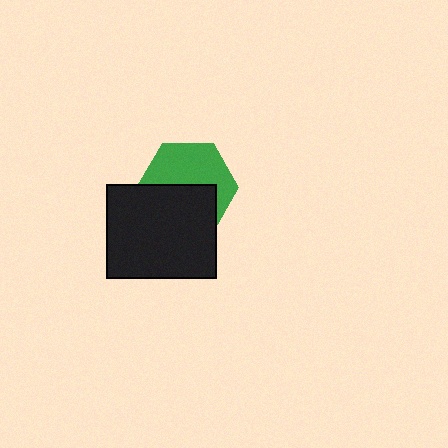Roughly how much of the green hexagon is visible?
About half of it is visible (roughly 51%).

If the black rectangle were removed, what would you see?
You would see the complete green hexagon.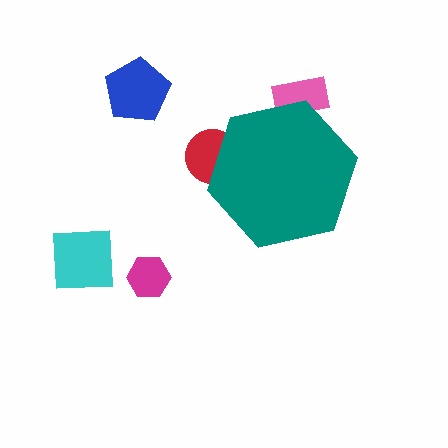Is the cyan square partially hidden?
No, the cyan square is fully visible.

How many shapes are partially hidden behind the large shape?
2 shapes are partially hidden.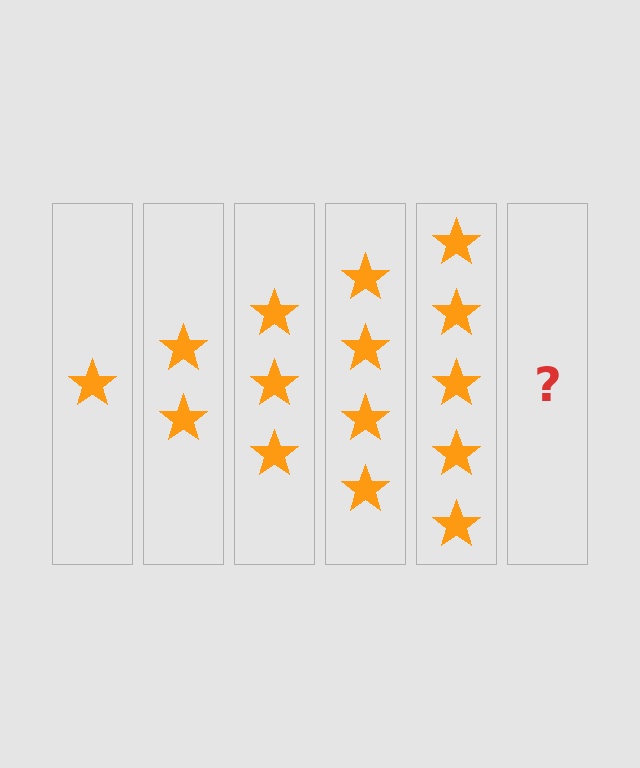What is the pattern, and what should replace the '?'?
The pattern is that each step adds one more star. The '?' should be 6 stars.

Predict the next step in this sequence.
The next step is 6 stars.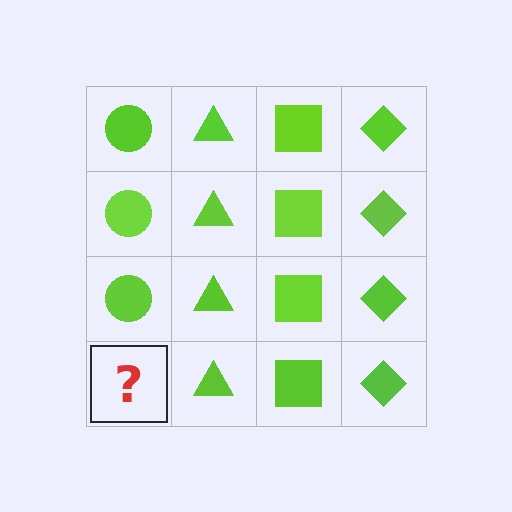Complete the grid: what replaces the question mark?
The question mark should be replaced with a lime circle.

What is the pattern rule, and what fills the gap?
The rule is that each column has a consistent shape. The gap should be filled with a lime circle.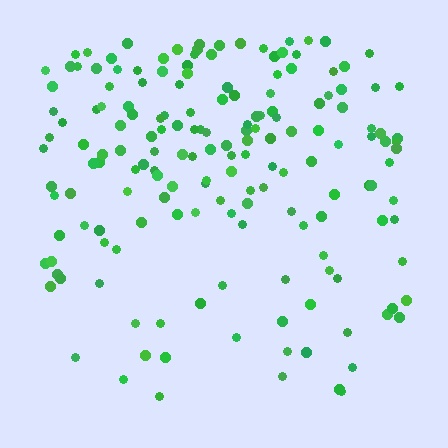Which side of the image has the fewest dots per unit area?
The bottom.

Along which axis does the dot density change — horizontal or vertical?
Vertical.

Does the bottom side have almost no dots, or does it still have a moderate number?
Still a moderate number, just noticeably fewer than the top.